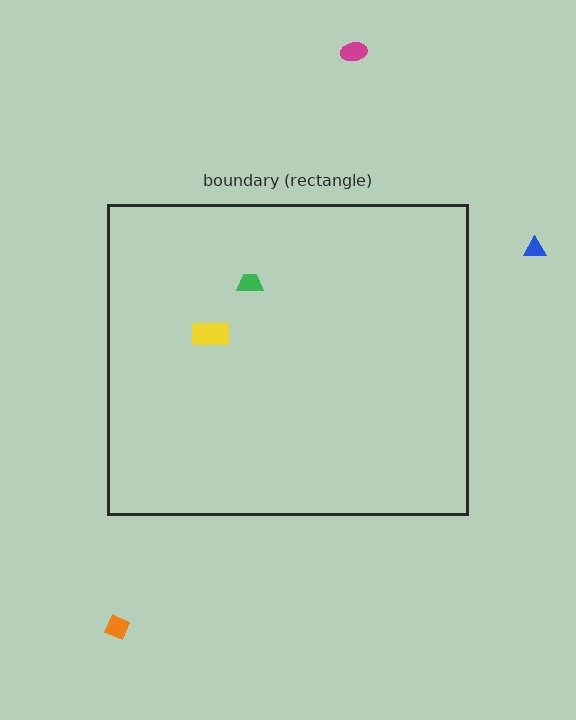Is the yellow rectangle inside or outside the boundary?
Inside.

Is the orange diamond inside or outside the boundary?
Outside.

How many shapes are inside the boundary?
2 inside, 3 outside.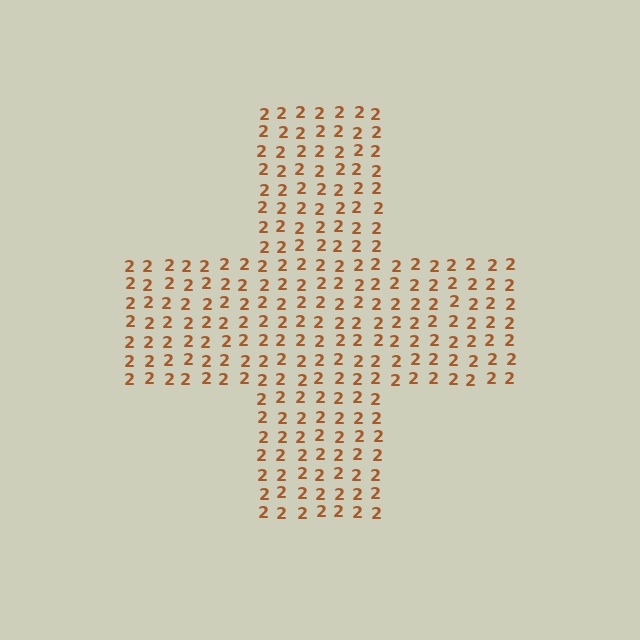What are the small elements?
The small elements are digit 2's.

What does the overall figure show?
The overall figure shows a cross.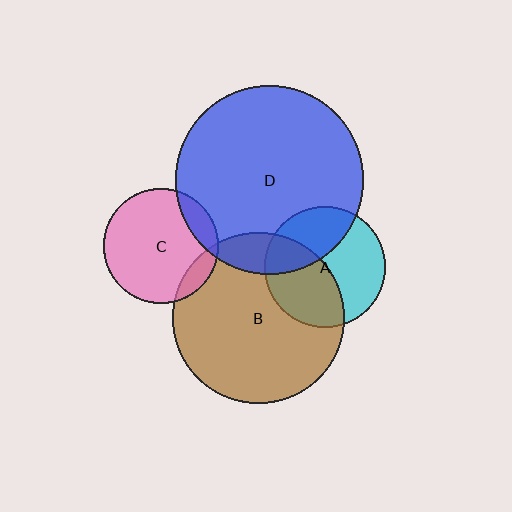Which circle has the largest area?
Circle D (blue).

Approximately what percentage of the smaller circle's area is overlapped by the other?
Approximately 15%.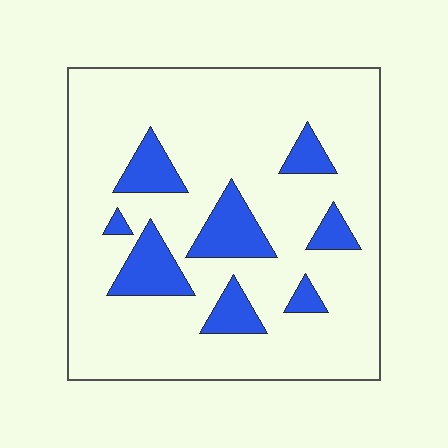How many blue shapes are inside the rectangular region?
8.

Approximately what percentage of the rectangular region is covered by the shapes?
Approximately 15%.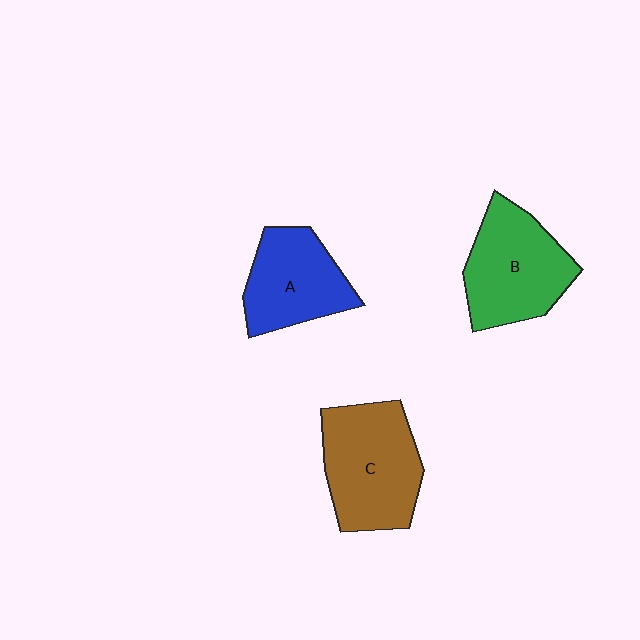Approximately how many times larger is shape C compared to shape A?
Approximately 1.3 times.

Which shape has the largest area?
Shape C (brown).